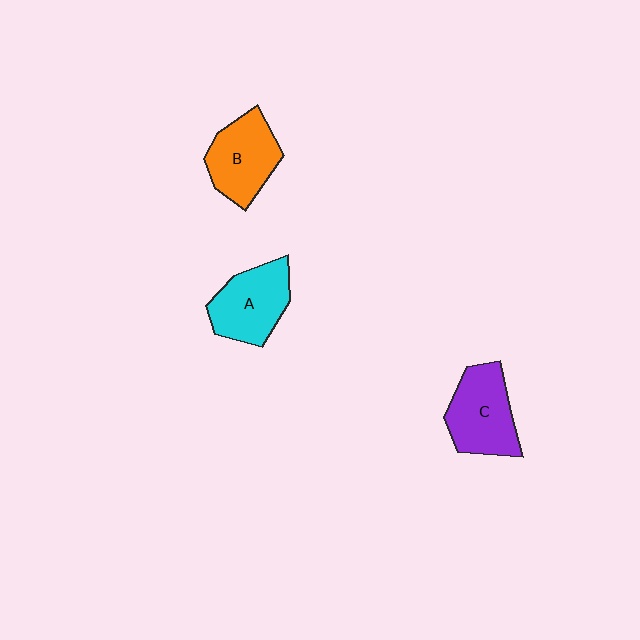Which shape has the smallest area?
Shape B (orange).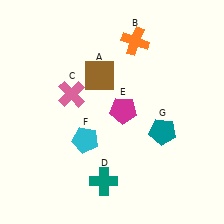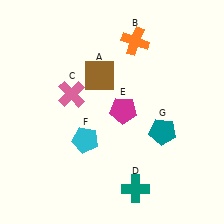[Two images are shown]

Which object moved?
The teal cross (D) moved right.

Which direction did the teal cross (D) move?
The teal cross (D) moved right.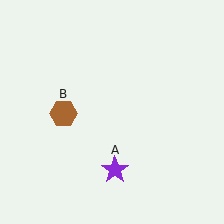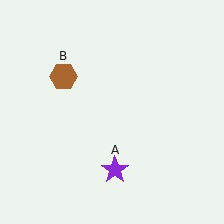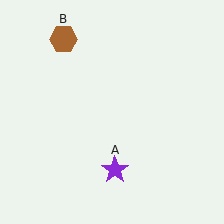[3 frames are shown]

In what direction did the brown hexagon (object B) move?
The brown hexagon (object B) moved up.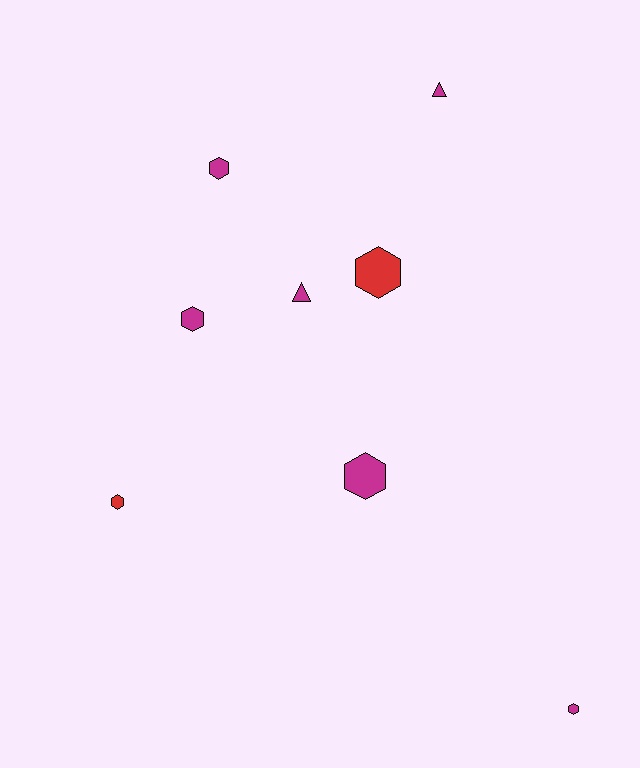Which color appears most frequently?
Magenta, with 6 objects.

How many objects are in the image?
There are 8 objects.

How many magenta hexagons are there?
There are 4 magenta hexagons.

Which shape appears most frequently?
Hexagon, with 6 objects.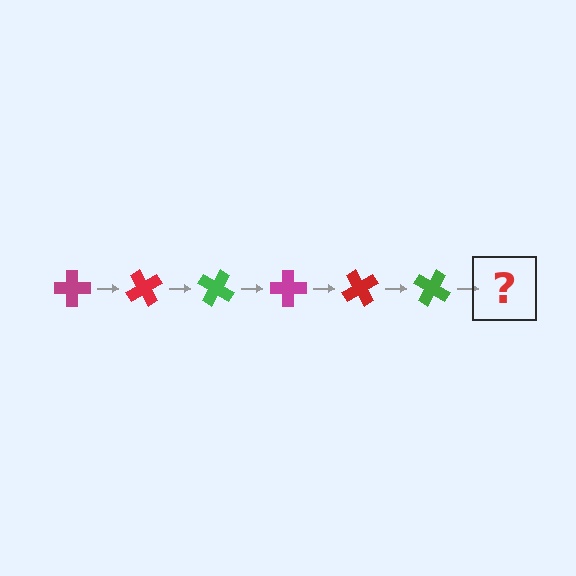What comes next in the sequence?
The next element should be a magenta cross, rotated 360 degrees from the start.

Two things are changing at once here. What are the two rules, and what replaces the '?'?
The two rules are that it rotates 60 degrees each step and the color cycles through magenta, red, and green. The '?' should be a magenta cross, rotated 360 degrees from the start.